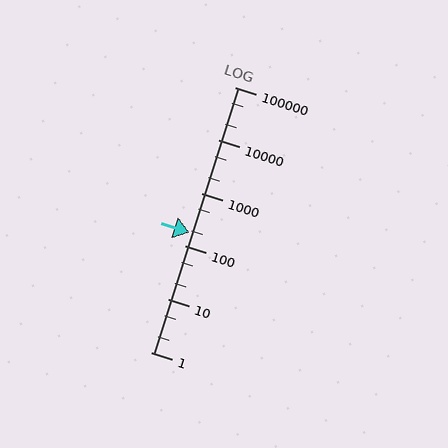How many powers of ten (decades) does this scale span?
The scale spans 5 decades, from 1 to 100000.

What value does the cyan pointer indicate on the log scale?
The pointer indicates approximately 180.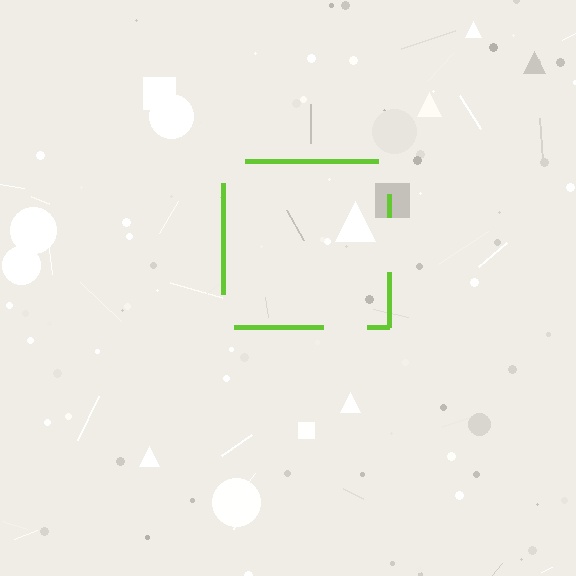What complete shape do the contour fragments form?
The contour fragments form a square.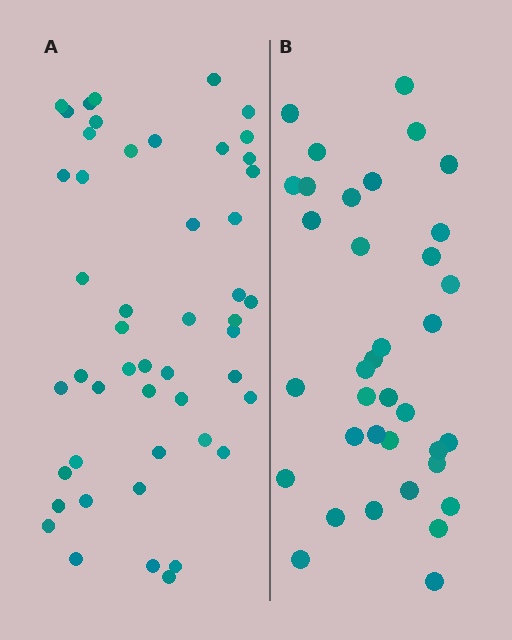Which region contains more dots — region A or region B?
Region A (the left region) has more dots.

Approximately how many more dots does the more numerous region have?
Region A has approximately 15 more dots than region B.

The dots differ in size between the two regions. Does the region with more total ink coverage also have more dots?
No. Region B has more total ink coverage because its dots are larger, but region A actually contains more individual dots. Total area can be misleading — the number of items is what matters here.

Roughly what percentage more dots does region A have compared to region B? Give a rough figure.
About 35% more.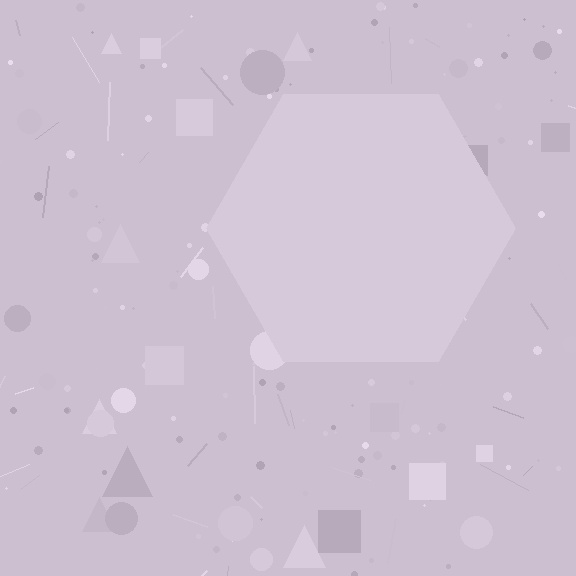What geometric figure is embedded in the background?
A hexagon is embedded in the background.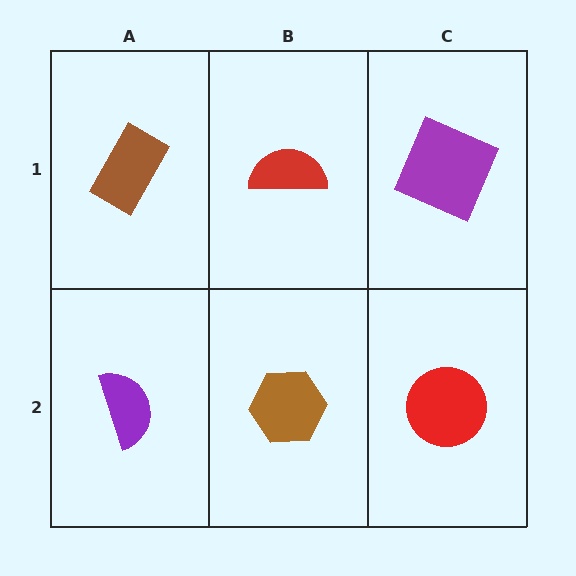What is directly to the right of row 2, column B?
A red circle.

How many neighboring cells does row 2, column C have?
2.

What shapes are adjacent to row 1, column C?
A red circle (row 2, column C), a red semicircle (row 1, column B).